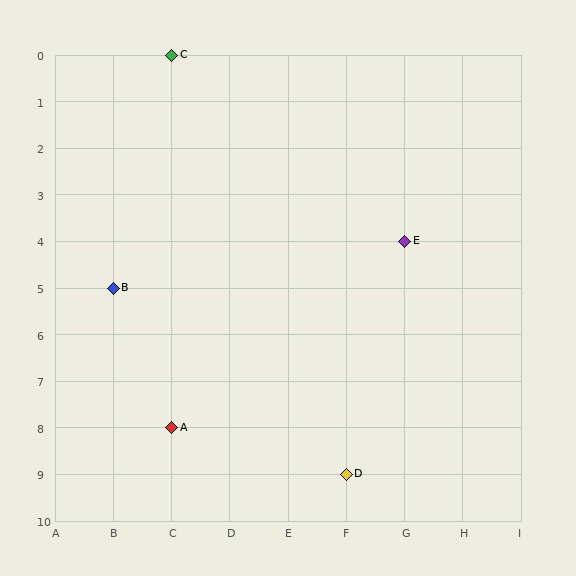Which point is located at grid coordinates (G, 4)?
Point E is at (G, 4).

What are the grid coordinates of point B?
Point B is at grid coordinates (B, 5).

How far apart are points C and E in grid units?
Points C and E are 4 columns and 4 rows apart (about 5.7 grid units diagonally).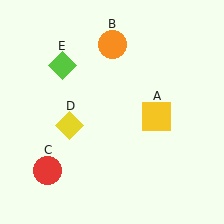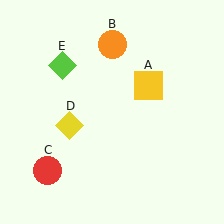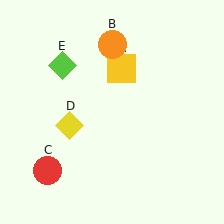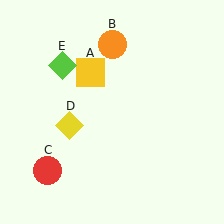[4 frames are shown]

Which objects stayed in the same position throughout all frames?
Orange circle (object B) and red circle (object C) and yellow diamond (object D) and lime diamond (object E) remained stationary.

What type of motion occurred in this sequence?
The yellow square (object A) rotated counterclockwise around the center of the scene.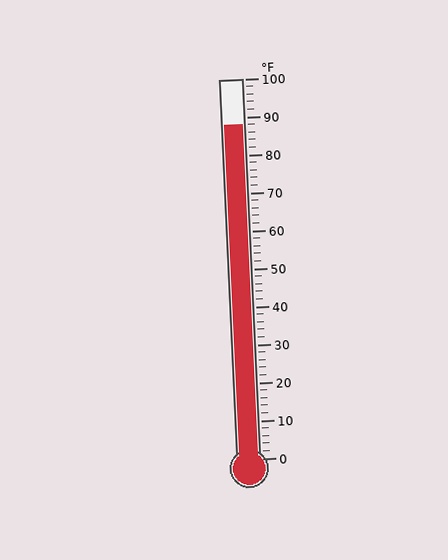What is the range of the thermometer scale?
The thermometer scale ranges from 0°F to 100°F.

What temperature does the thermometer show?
The thermometer shows approximately 88°F.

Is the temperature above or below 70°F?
The temperature is above 70°F.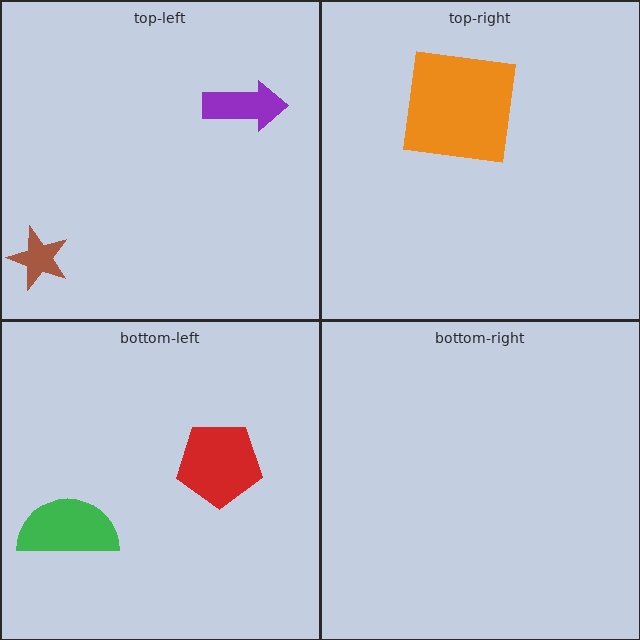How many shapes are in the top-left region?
2.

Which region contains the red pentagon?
The bottom-left region.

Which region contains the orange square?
The top-right region.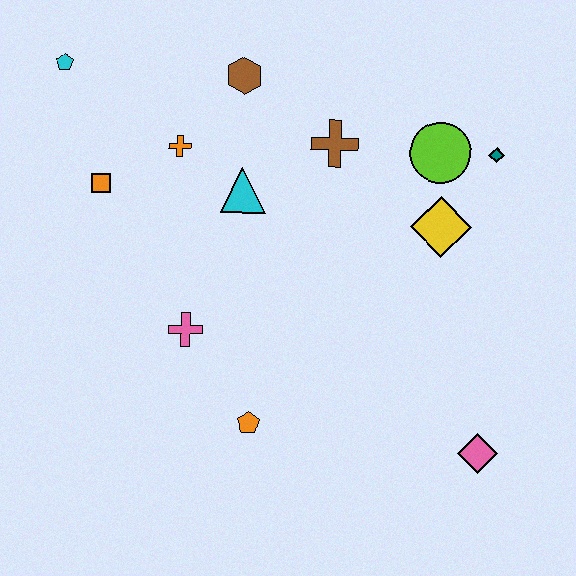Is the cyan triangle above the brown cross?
No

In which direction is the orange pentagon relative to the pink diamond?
The orange pentagon is to the left of the pink diamond.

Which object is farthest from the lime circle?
The cyan pentagon is farthest from the lime circle.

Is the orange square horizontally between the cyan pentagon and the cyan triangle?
Yes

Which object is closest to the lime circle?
The teal diamond is closest to the lime circle.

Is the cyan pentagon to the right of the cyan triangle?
No